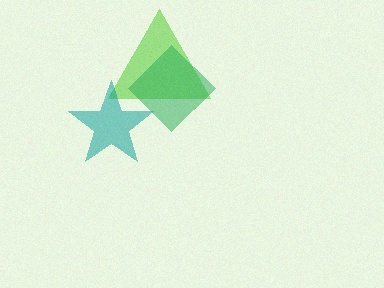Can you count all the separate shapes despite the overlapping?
Yes, there are 3 separate shapes.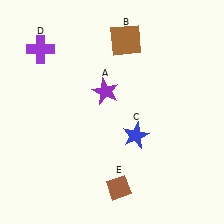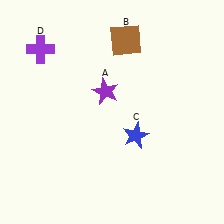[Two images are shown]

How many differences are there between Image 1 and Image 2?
There is 1 difference between the two images.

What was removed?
The brown diamond (E) was removed in Image 2.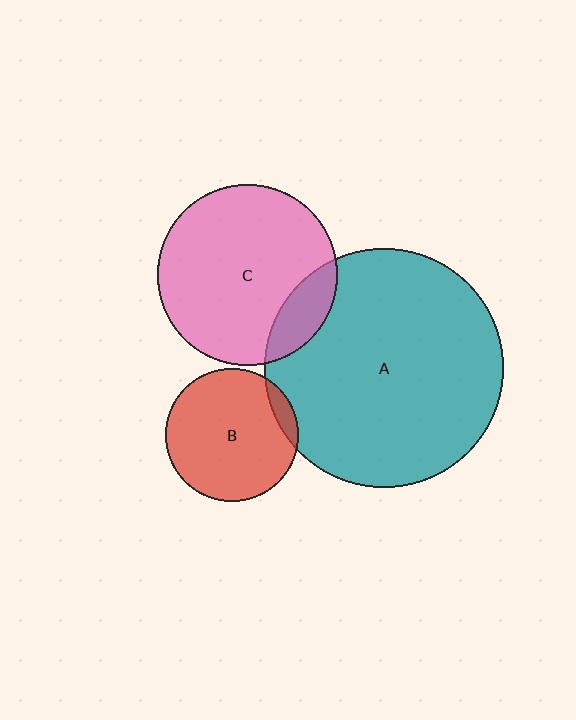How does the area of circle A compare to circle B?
Approximately 3.2 times.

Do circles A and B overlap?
Yes.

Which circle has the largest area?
Circle A (teal).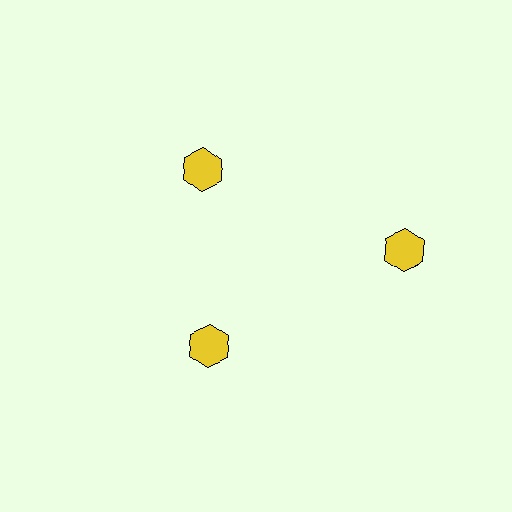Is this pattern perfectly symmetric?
No. The 3 yellow hexagons are arranged in a ring, but one element near the 3 o'clock position is pushed outward from the center, breaking the 3-fold rotational symmetry.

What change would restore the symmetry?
The symmetry would be restored by moving it inward, back onto the ring so that all 3 hexagons sit at equal angles and equal distance from the center.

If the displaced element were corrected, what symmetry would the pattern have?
It would have 3-fold rotational symmetry — the pattern would map onto itself every 120 degrees.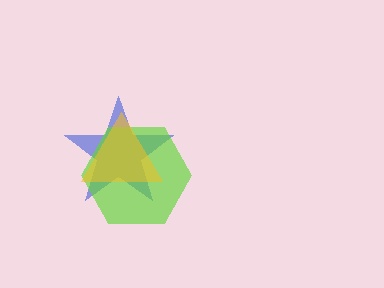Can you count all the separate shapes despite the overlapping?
Yes, there are 3 separate shapes.